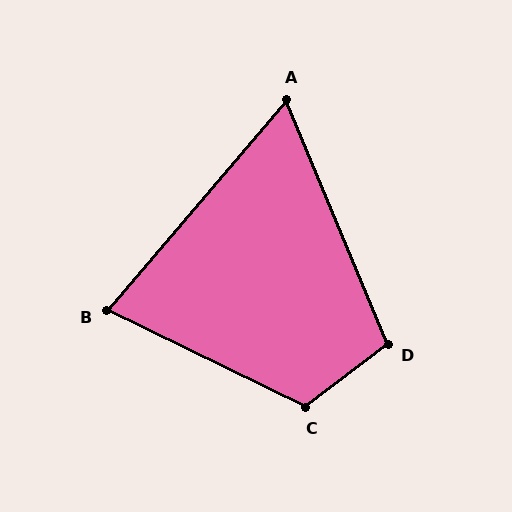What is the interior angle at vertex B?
Approximately 75 degrees (acute).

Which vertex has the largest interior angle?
C, at approximately 117 degrees.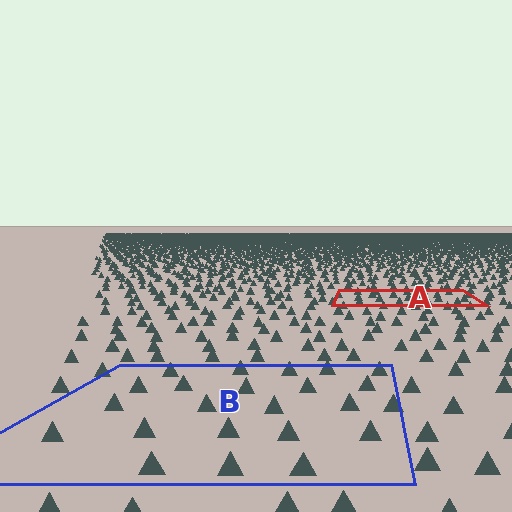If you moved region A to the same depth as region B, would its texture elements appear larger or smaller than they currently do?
They would appear larger. At a closer depth, the same texture elements are projected at a bigger on-screen size.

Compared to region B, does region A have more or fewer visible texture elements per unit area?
Region A has more texture elements per unit area — they are packed more densely because it is farther away.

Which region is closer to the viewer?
Region B is closer. The texture elements there are larger and more spread out.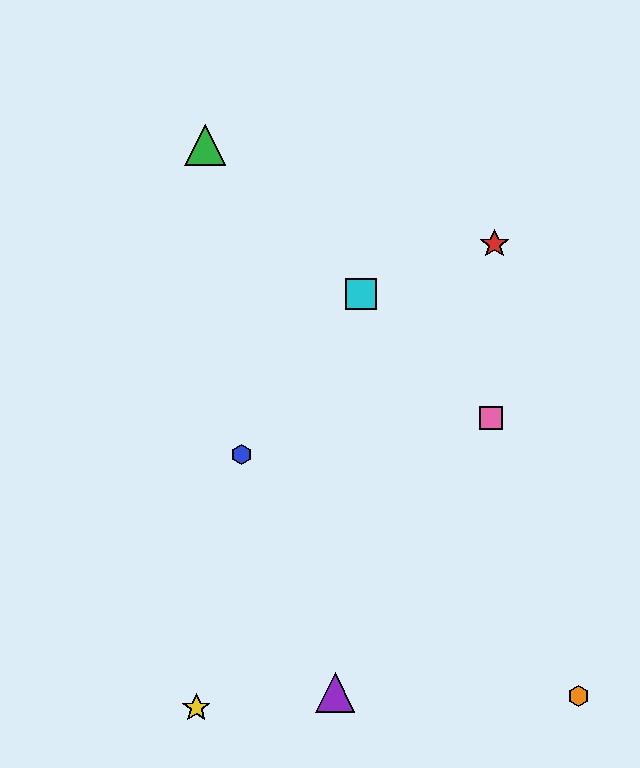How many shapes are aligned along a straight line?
3 shapes (the green triangle, the cyan square, the pink square) are aligned along a straight line.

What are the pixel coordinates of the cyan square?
The cyan square is at (361, 294).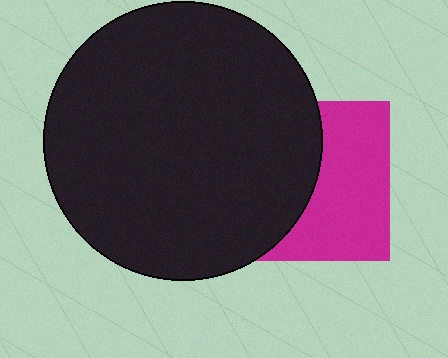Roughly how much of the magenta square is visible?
About half of it is visible (roughly 51%).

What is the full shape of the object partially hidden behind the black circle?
The partially hidden object is a magenta square.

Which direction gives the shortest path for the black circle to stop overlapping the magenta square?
Moving left gives the shortest separation.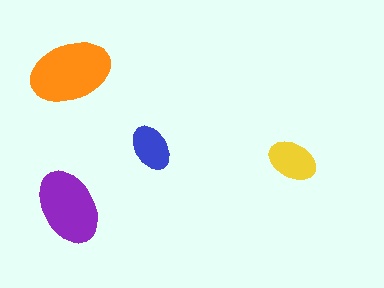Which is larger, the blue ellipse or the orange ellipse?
The orange one.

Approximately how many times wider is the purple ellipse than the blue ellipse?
About 1.5 times wider.